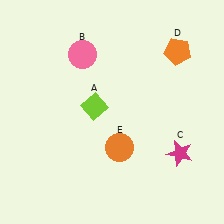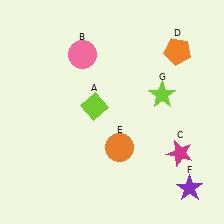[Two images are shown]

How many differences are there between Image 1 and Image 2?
There are 2 differences between the two images.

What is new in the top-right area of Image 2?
A lime star (G) was added in the top-right area of Image 2.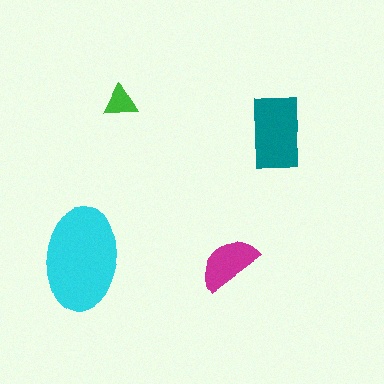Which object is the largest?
The cyan ellipse.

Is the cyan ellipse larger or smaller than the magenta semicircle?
Larger.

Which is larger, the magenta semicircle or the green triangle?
The magenta semicircle.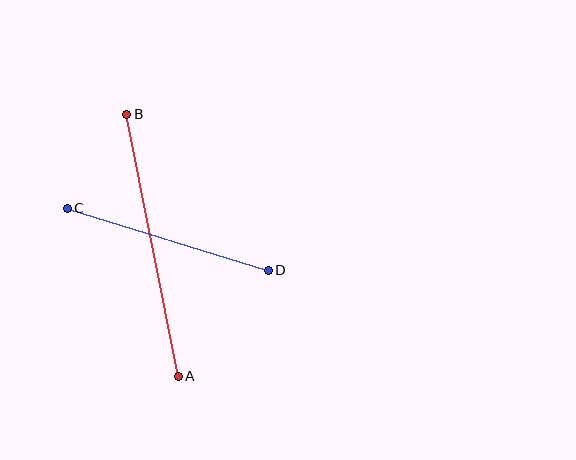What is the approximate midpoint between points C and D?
The midpoint is at approximately (168, 239) pixels.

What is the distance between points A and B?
The distance is approximately 267 pixels.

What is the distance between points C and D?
The distance is approximately 210 pixels.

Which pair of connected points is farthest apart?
Points A and B are farthest apart.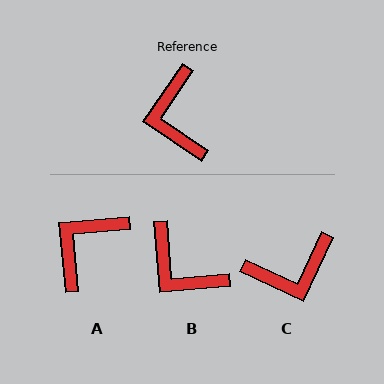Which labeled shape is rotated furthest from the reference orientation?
C, about 99 degrees away.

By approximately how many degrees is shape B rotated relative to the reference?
Approximately 39 degrees counter-clockwise.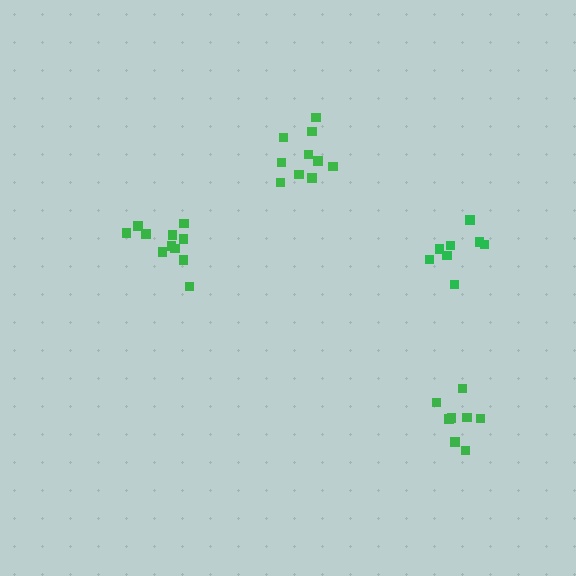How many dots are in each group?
Group 1: 10 dots, Group 2: 8 dots, Group 3: 8 dots, Group 4: 11 dots (37 total).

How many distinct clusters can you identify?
There are 4 distinct clusters.